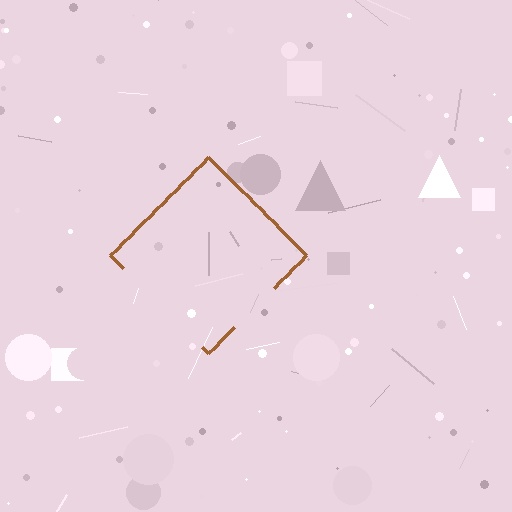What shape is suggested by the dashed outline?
The dashed outline suggests a diamond.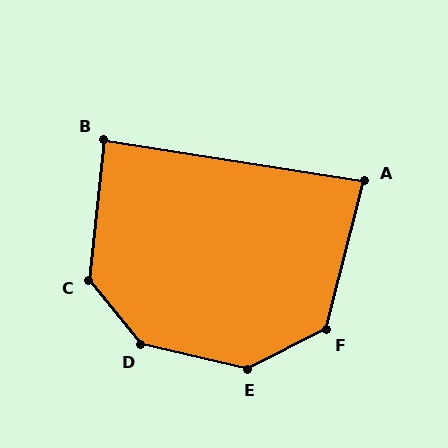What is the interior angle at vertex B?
Approximately 87 degrees (approximately right).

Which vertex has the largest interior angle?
D, at approximately 142 degrees.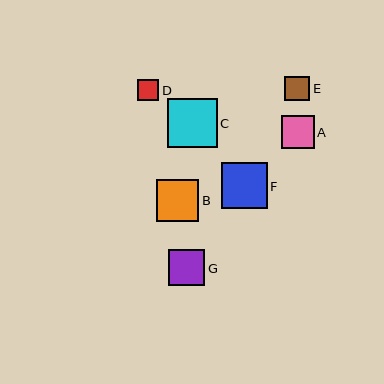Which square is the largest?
Square C is the largest with a size of approximately 49 pixels.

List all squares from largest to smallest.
From largest to smallest: C, F, B, G, A, E, D.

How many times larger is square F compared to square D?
Square F is approximately 2.2 times the size of square D.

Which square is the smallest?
Square D is the smallest with a size of approximately 21 pixels.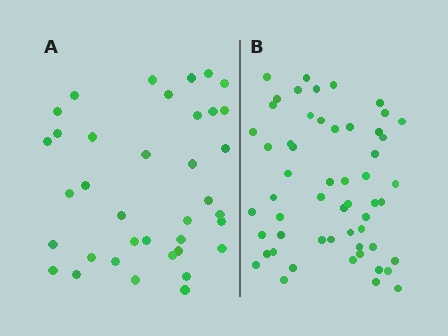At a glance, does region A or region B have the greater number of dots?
Region B (the right region) has more dots.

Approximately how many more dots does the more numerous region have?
Region B has approximately 20 more dots than region A.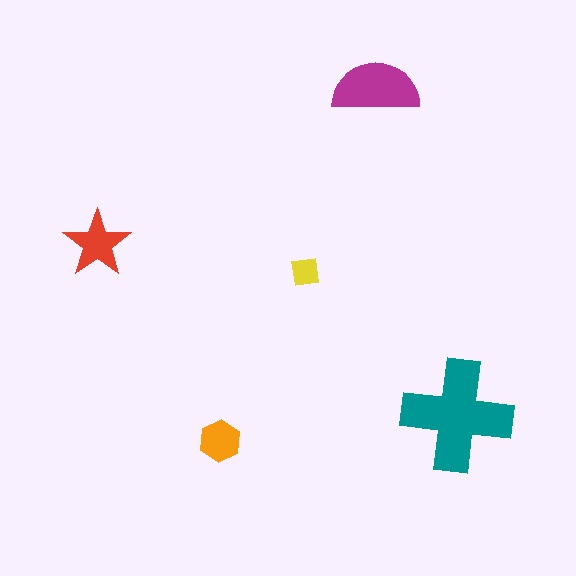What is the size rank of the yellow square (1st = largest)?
5th.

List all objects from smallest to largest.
The yellow square, the orange hexagon, the red star, the magenta semicircle, the teal cross.